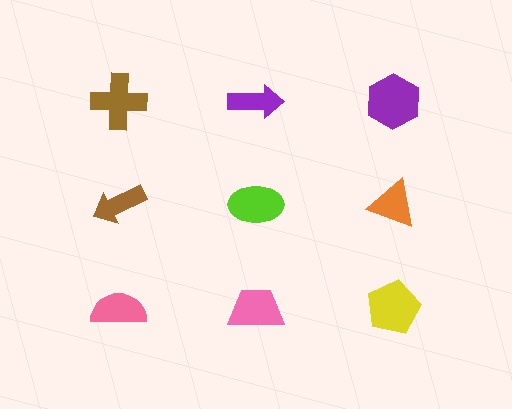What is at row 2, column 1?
A brown arrow.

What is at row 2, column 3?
An orange triangle.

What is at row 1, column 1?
A brown cross.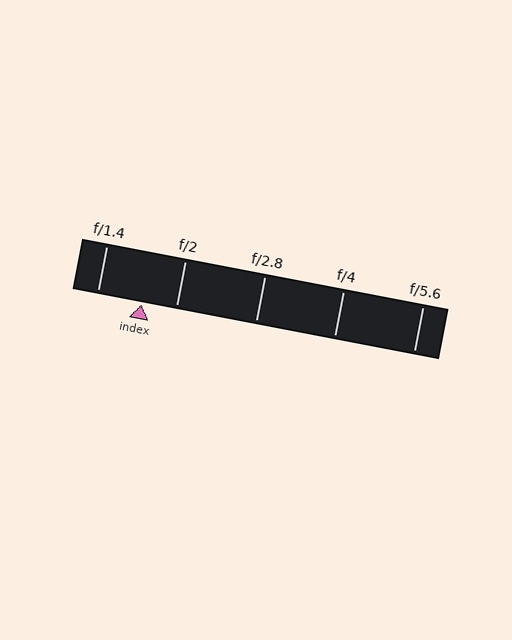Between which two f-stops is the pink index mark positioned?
The index mark is between f/1.4 and f/2.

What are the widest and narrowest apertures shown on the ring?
The widest aperture shown is f/1.4 and the narrowest is f/5.6.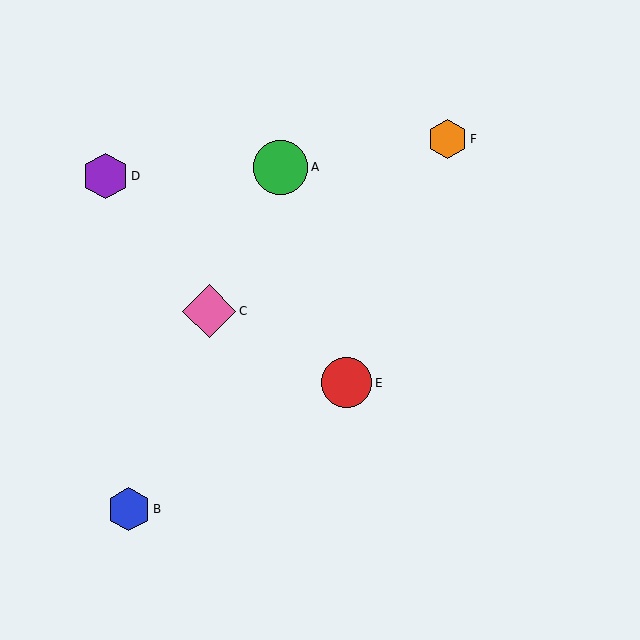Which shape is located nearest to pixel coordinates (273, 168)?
The green circle (labeled A) at (280, 167) is nearest to that location.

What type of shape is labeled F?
Shape F is an orange hexagon.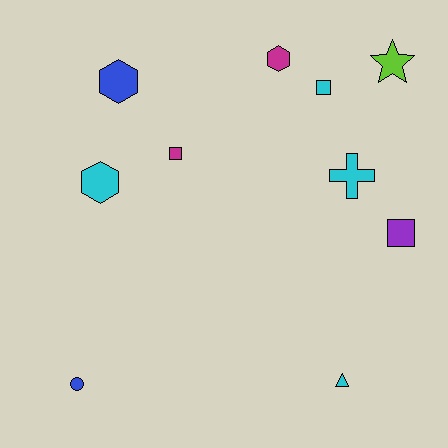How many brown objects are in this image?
There are no brown objects.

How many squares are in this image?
There are 3 squares.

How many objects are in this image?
There are 10 objects.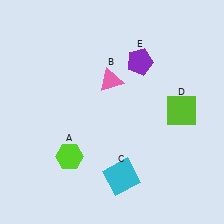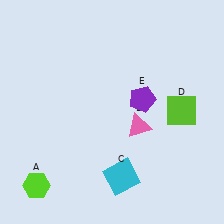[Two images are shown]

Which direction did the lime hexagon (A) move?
The lime hexagon (A) moved left.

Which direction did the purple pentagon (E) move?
The purple pentagon (E) moved down.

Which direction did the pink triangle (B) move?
The pink triangle (B) moved down.